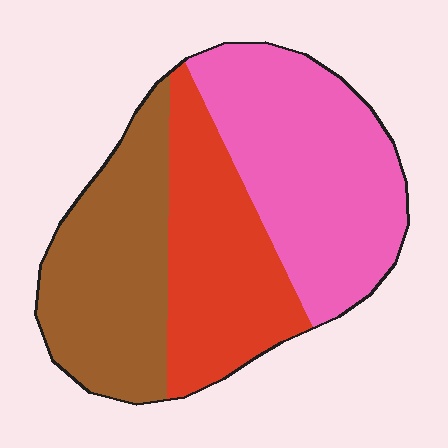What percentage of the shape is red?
Red covers roughly 30% of the shape.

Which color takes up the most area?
Pink, at roughly 40%.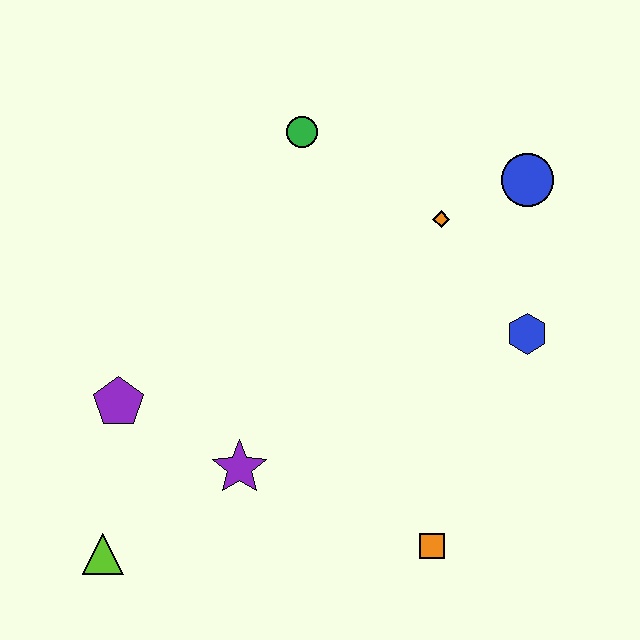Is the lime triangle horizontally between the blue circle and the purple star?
No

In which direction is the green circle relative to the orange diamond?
The green circle is to the left of the orange diamond.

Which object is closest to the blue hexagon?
The orange diamond is closest to the blue hexagon.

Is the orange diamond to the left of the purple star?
No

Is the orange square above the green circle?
No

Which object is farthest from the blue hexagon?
The lime triangle is farthest from the blue hexagon.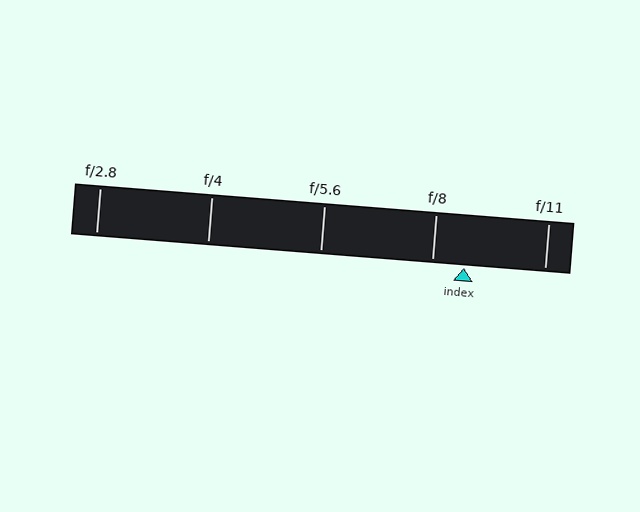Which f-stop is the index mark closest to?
The index mark is closest to f/8.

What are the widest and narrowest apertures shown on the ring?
The widest aperture shown is f/2.8 and the narrowest is f/11.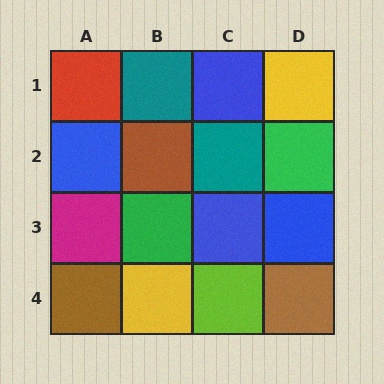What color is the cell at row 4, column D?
Brown.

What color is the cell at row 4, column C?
Lime.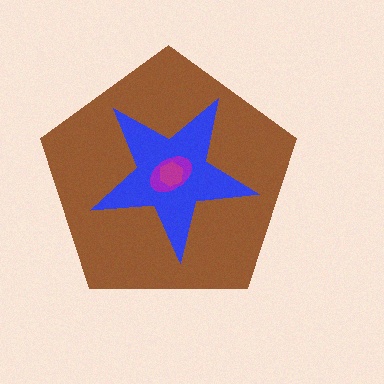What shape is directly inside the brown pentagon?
The blue star.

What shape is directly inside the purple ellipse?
The magenta hexagon.